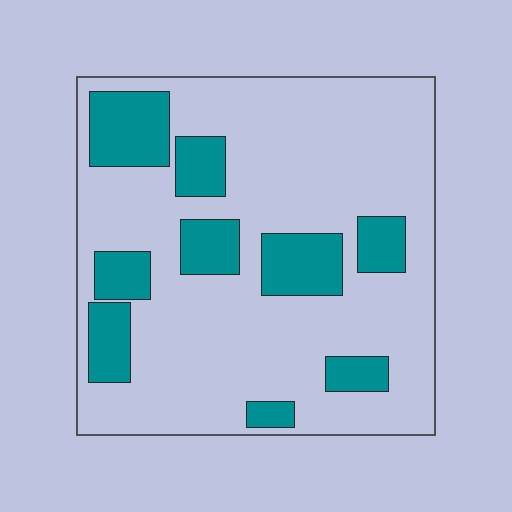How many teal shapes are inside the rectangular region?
9.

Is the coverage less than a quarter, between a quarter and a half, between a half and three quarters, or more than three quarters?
Less than a quarter.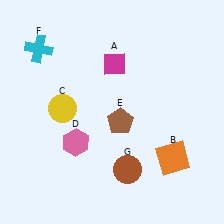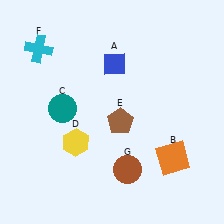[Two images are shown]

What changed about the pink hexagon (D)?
In Image 1, D is pink. In Image 2, it changed to yellow.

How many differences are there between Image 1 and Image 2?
There are 3 differences between the two images.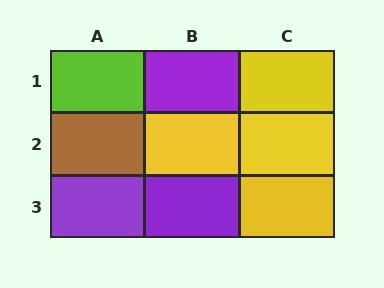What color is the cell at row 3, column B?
Purple.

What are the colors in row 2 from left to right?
Brown, yellow, yellow.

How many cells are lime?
1 cell is lime.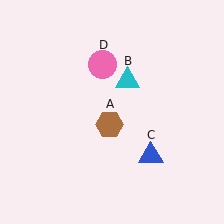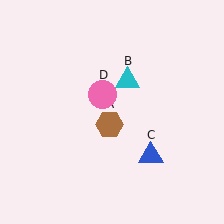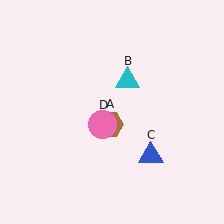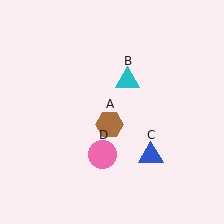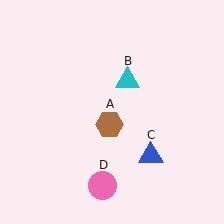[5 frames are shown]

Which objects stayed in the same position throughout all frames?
Brown hexagon (object A) and cyan triangle (object B) and blue triangle (object C) remained stationary.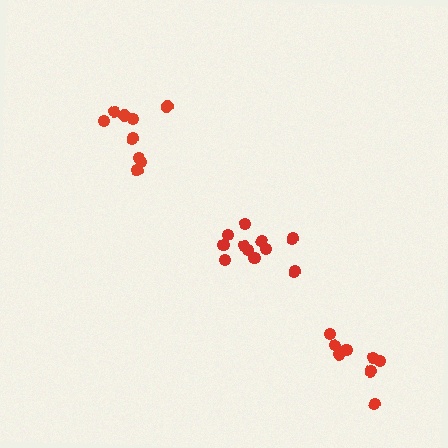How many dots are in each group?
Group 1: 8 dots, Group 2: 11 dots, Group 3: 9 dots (28 total).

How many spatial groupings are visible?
There are 3 spatial groupings.